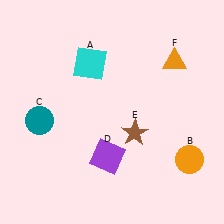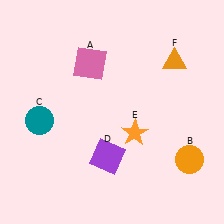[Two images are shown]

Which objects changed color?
A changed from cyan to pink. E changed from brown to orange.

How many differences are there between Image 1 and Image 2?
There are 2 differences between the two images.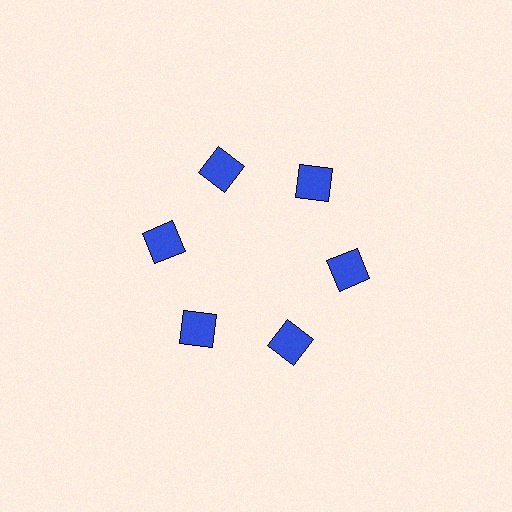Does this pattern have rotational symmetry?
Yes, this pattern has 6-fold rotational symmetry. It looks the same after rotating 60 degrees around the center.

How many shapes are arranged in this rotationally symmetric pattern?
There are 6 shapes, arranged in 6 groups of 1.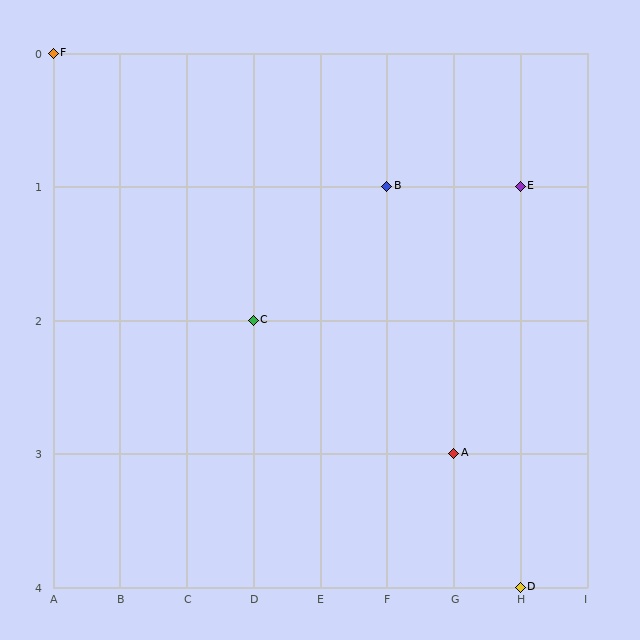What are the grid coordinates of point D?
Point D is at grid coordinates (H, 4).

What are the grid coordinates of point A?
Point A is at grid coordinates (G, 3).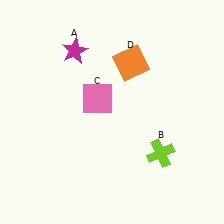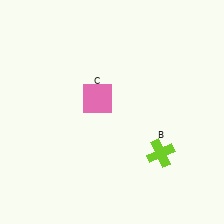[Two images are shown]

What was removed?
The orange square (D), the magenta star (A) were removed in Image 2.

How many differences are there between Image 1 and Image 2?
There are 2 differences between the two images.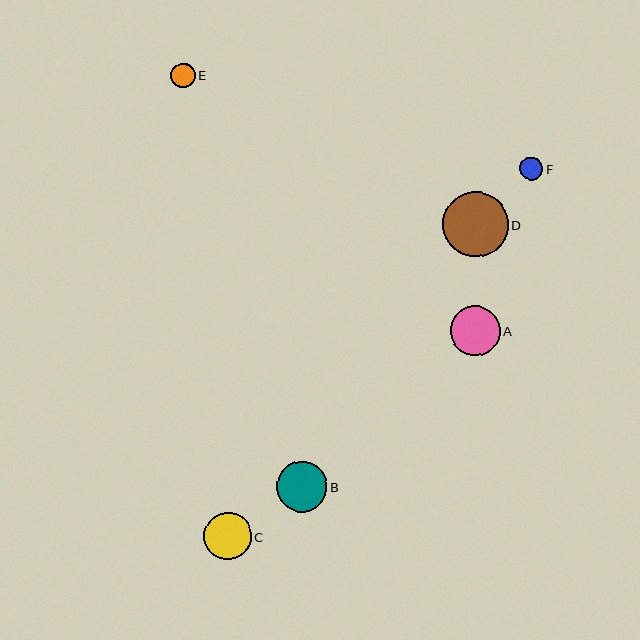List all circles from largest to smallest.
From largest to smallest: D, B, A, C, E, F.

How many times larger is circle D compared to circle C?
Circle D is approximately 1.4 times the size of circle C.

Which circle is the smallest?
Circle F is the smallest with a size of approximately 24 pixels.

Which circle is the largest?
Circle D is the largest with a size of approximately 65 pixels.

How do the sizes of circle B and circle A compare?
Circle B and circle A are approximately the same size.